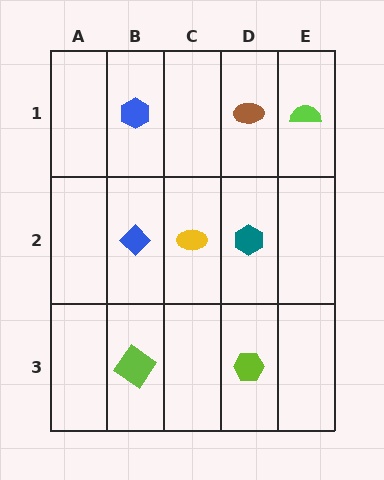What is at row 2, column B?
A blue diamond.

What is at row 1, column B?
A blue hexagon.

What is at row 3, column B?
A lime diamond.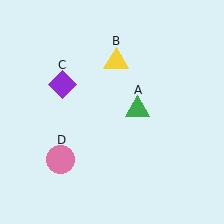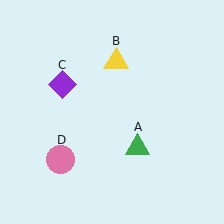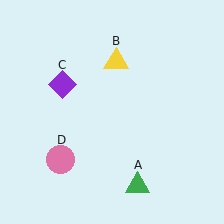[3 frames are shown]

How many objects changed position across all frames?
1 object changed position: green triangle (object A).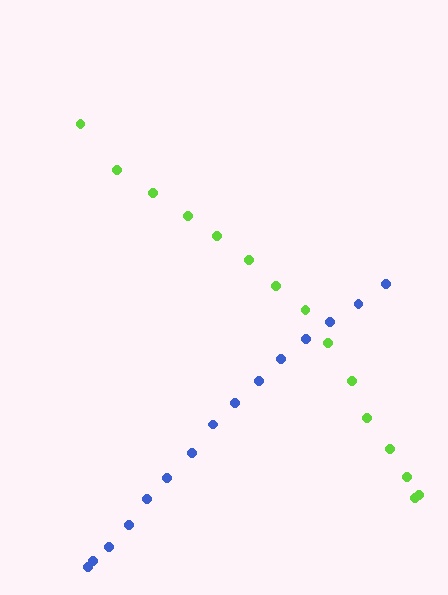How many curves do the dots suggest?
There are 2 distinct paths.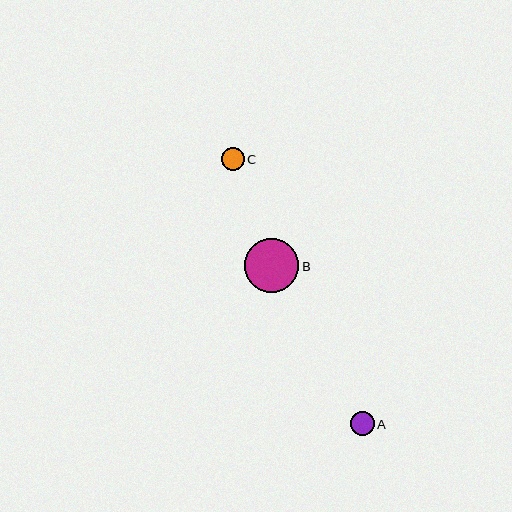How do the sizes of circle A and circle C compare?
Circle A and circle C are approximately the same size.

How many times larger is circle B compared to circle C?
Circle B is approximately 2.4 times the size of circle C.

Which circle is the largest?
Circle B is the largest with a size of approximately 54 pixels.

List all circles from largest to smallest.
From largest to smallest: B, A, C.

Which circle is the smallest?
Circle C is the smallest with a size of approximately 23 pixels.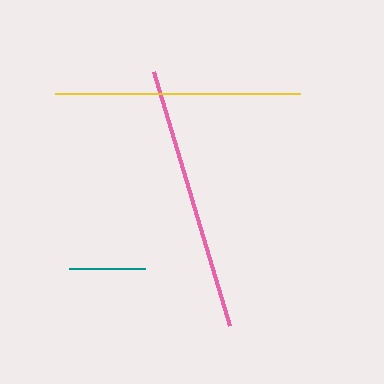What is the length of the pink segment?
The pink segment is approximately 265 pixels long.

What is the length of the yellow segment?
The yellow segment is approximately 246 pixels long.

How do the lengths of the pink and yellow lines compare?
The pink and yellow lines are approximately the same length.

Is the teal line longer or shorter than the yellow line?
The yellow line is longer than the teal line.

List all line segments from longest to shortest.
From longest to shortest: pink, yellow, teal.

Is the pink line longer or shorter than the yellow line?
The pink line is longer than the yellow line.